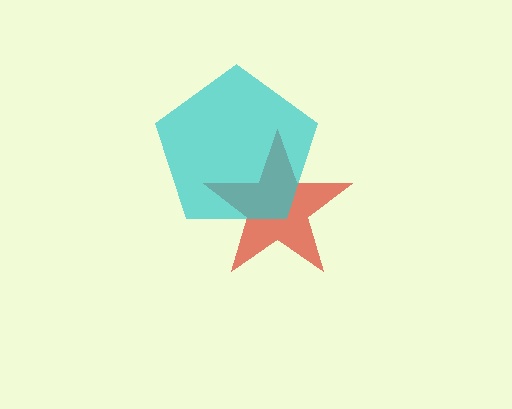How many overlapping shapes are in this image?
There are 2 overlapping shapes in the image.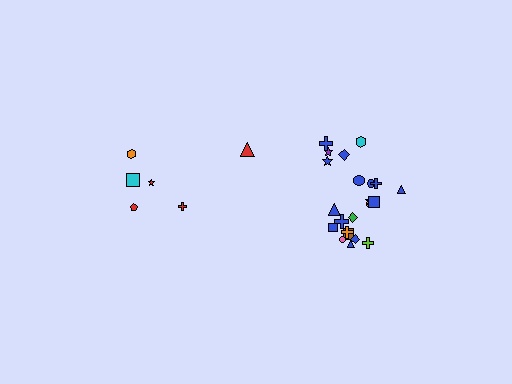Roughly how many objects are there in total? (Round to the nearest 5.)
Roughly 30 objects in total.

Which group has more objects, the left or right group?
The right group.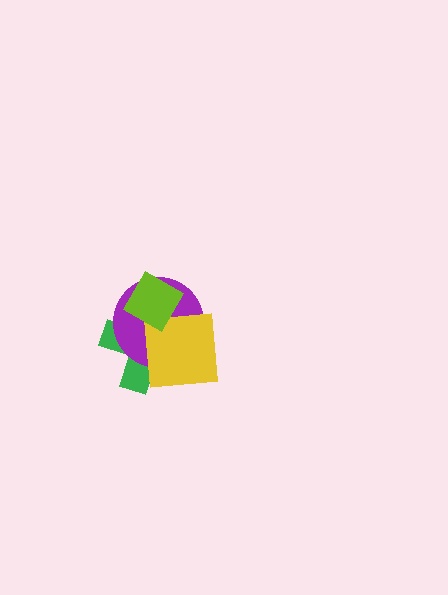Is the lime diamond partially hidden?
No, no other shape covers it.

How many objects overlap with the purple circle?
3 objects overlap with the purple circle.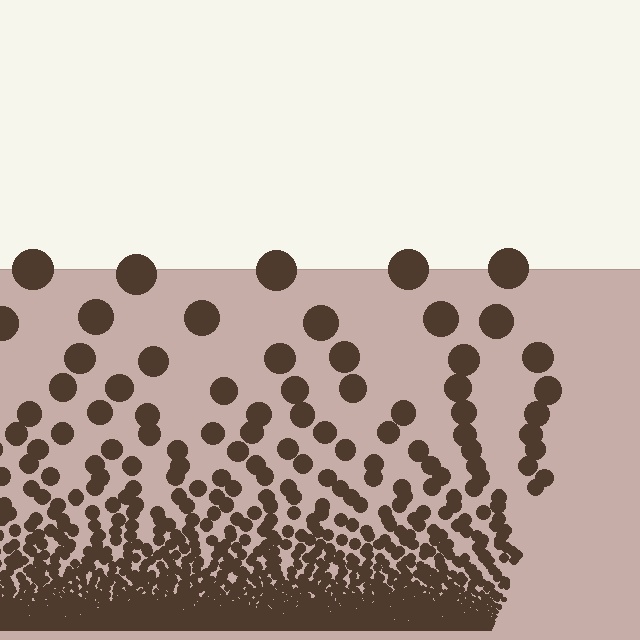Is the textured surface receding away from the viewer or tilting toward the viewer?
The surface appears to tilt toward the viewer. Texture elements get larger and sparser toward the top.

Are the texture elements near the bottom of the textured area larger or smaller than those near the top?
Smaller. The gradient is inverted — elements near the bottom are smaller and denser.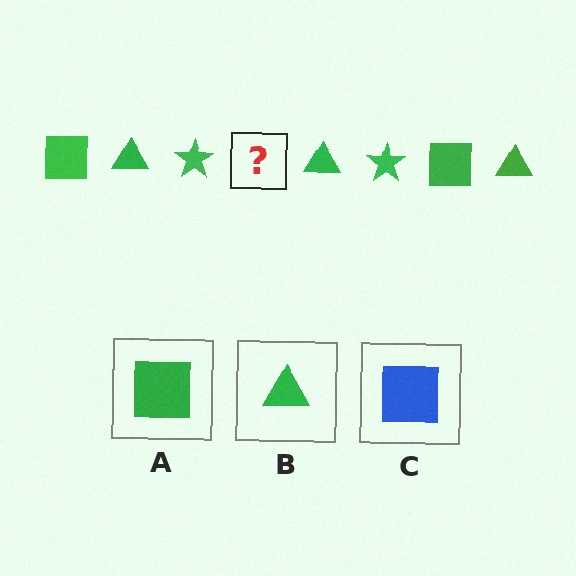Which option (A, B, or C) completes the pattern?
A.